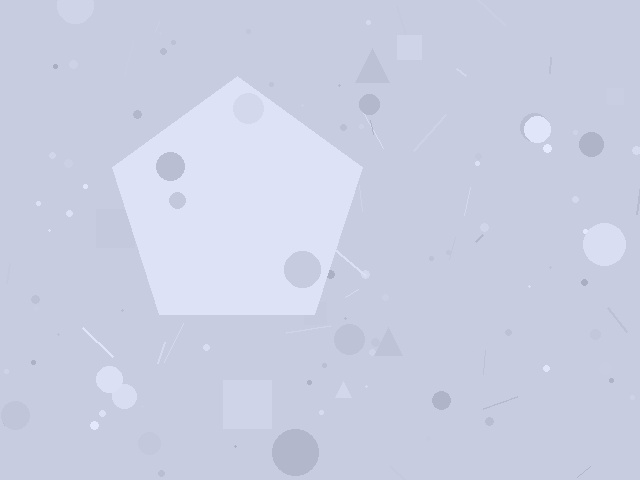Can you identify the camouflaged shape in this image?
The camouflaged shape is a pentagon.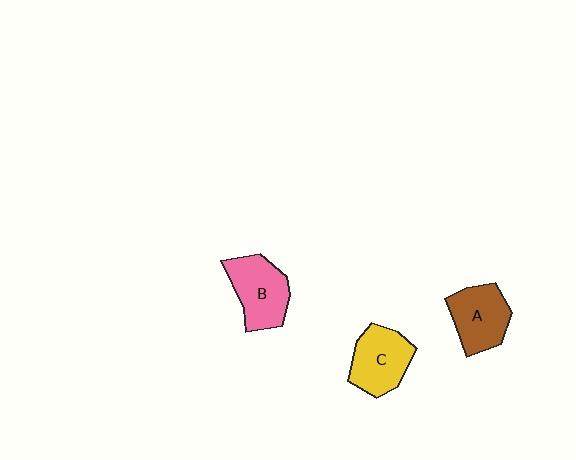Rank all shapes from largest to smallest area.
From largest to smallest: B (pink), C (yellow), A (brown).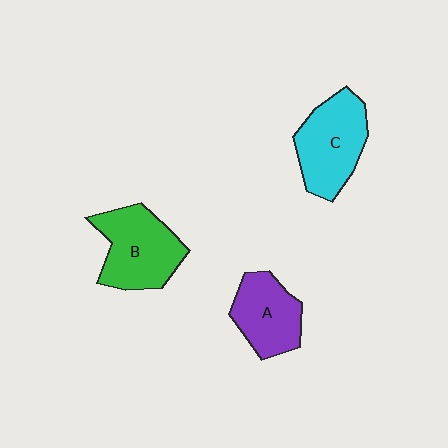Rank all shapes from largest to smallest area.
From largest to smallest: B (green), C (cyan), A (purple).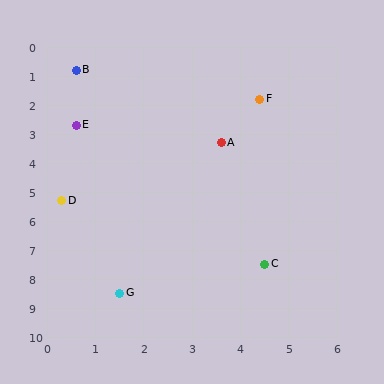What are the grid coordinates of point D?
Point D is at approximately (0.3, 5.3).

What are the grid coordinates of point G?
Point G is at approximately (1.5, 8.5).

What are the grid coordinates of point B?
Point B is at approximately (0.6, 0.8).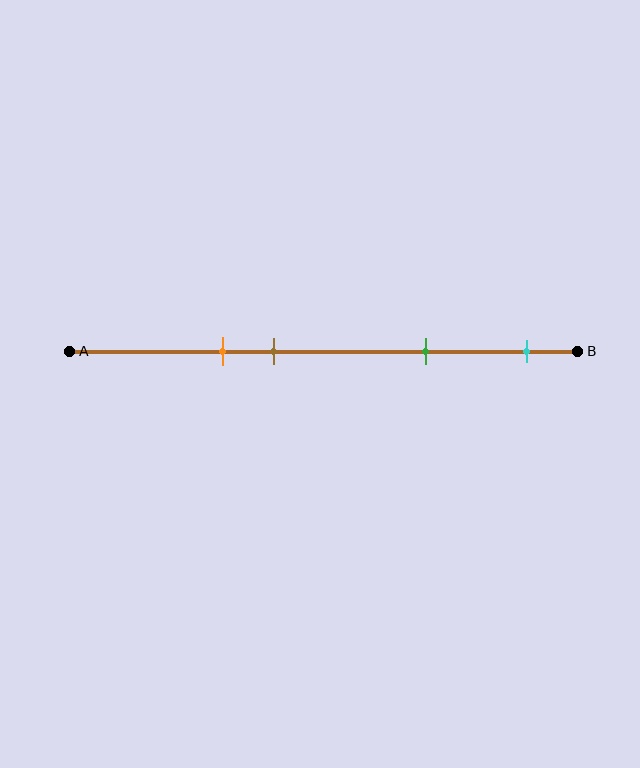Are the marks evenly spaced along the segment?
No, the marks are not evenly spaced.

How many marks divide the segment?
There are 4 marks dividing the segment.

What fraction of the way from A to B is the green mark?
The green mark is approximately 70% (0.7) of the way from A to B.